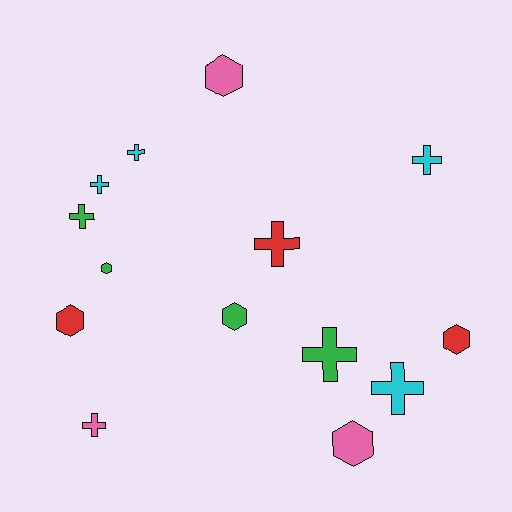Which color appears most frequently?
Cyan, with 4 objects.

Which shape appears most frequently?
Cross, with 8 objects.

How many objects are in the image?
There are 14 objects.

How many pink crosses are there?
There is 1 pink cross.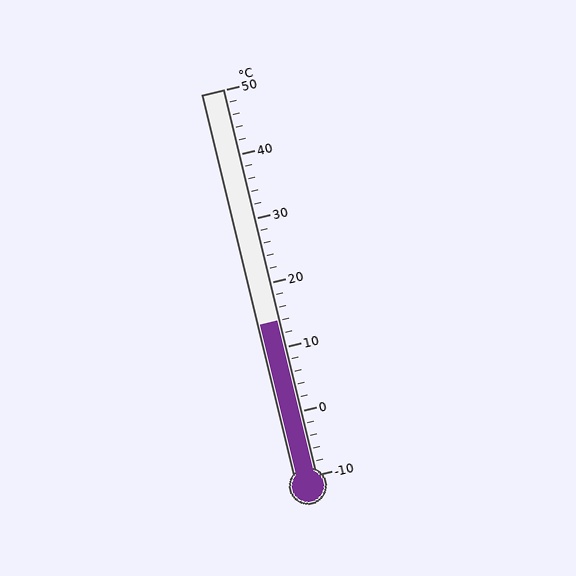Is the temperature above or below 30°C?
The temperature is below 30°C.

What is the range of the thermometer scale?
The thermometer scale ranges from -10°C to 50°C.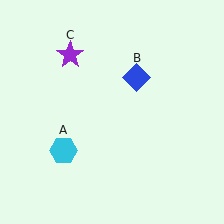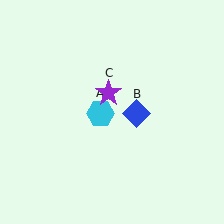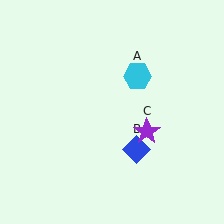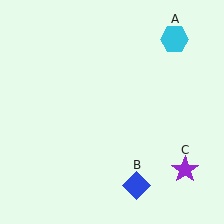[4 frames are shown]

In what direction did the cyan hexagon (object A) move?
The cyan hexagon (object A) moved up and to the right.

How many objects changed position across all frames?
3 objects changed position: cyan hexagon (object A), blue diamond (object B), purple star (object C).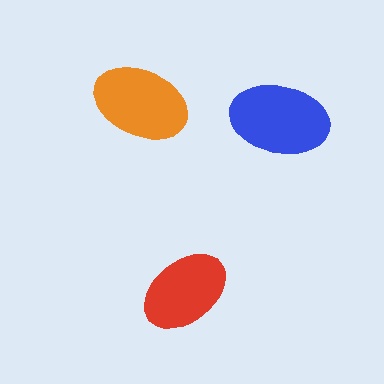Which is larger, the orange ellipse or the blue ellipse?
The blue one.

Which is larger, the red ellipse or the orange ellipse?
The orange one.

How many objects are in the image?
There are 3 objects in the image.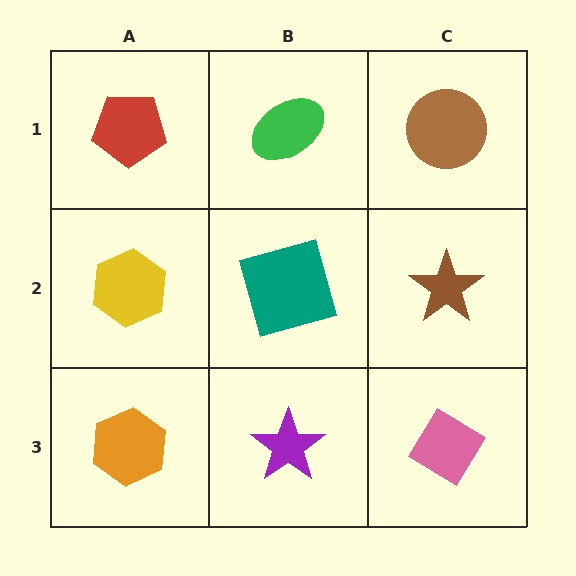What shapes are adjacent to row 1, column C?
A brown star (row 2, column C), a green ellipse (row 1, column B).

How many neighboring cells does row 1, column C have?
2.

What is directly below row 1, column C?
A brown star.